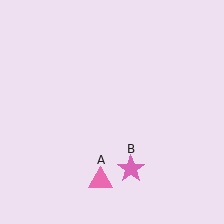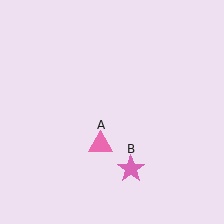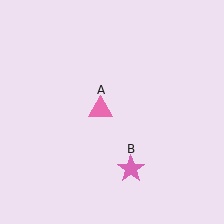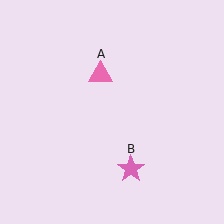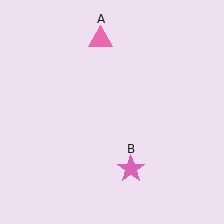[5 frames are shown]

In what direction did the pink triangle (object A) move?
The pink triangle (object A) moved up.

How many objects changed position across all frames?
1 object changed position: pink triangle (object A).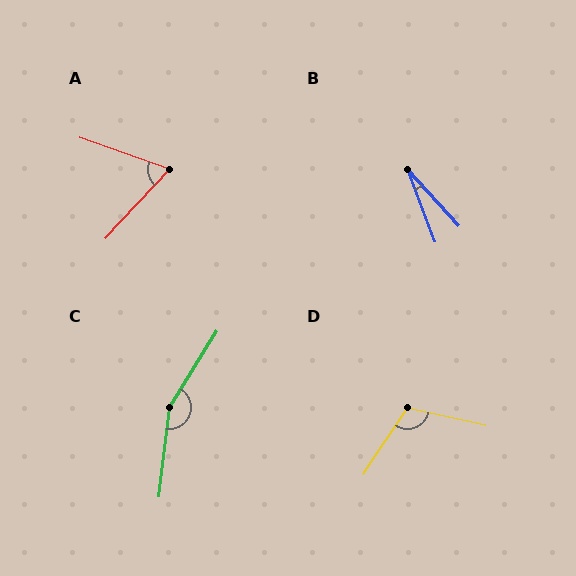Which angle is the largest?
C, at approximately 155 degrees.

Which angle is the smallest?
B, at approximately 22 degrees.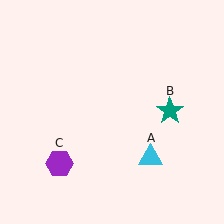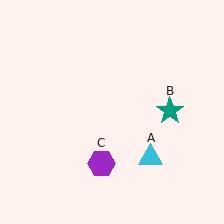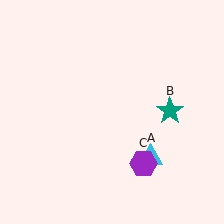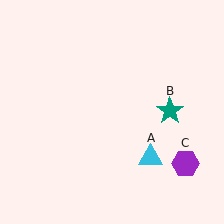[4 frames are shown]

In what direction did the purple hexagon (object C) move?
The purple hexagon (object C) moved right.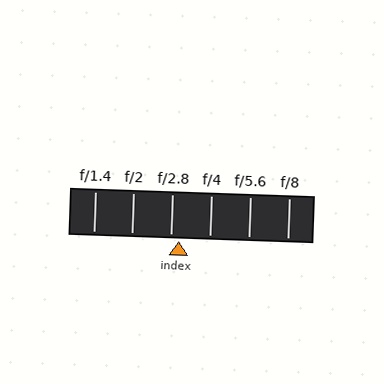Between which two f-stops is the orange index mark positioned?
The index mark is between f/2.8 and f/4.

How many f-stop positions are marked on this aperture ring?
There are 6 f-stop positions marked.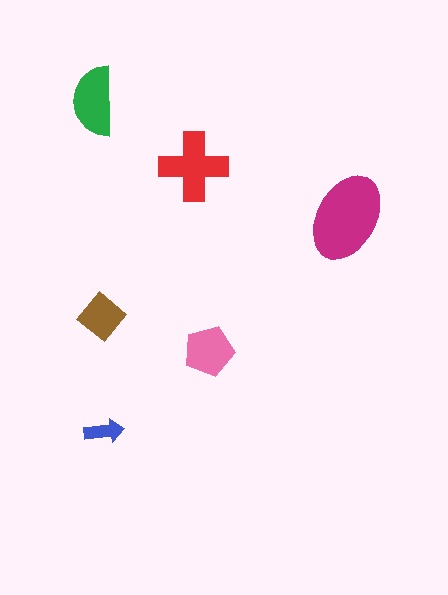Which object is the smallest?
The blue arrow.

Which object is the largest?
The magenta ellipse.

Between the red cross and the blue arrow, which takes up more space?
The red cross.